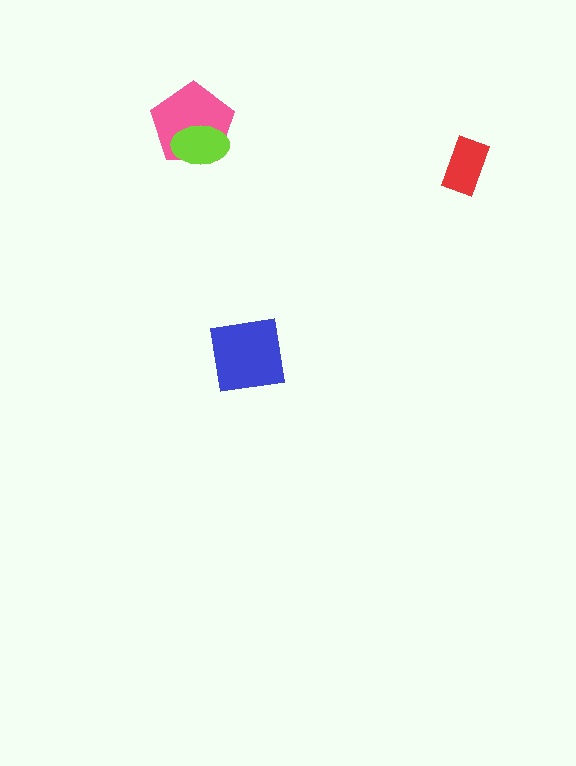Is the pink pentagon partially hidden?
Yes, it is partially covered by another shape.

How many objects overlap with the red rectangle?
0 objects overlap with the red rectangle.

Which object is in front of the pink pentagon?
The lime ellipse is in front of the pink pentagon.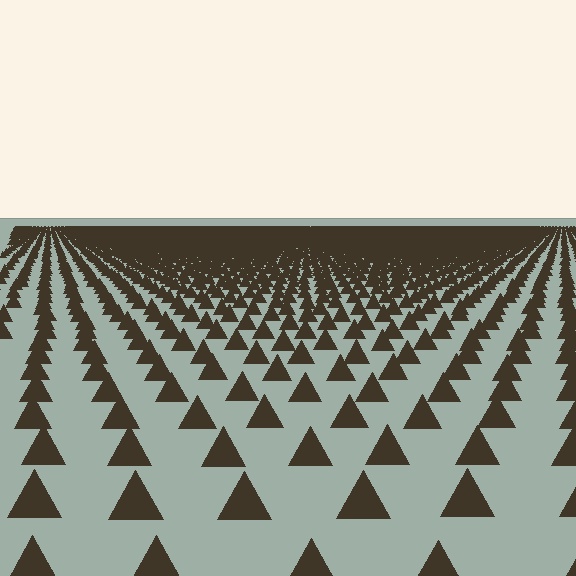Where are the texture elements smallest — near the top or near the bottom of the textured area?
Near the top.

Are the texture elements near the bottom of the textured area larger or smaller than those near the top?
Larger. Near the bottom, elements are closer to the viewer and appear at a bigger on-screen size.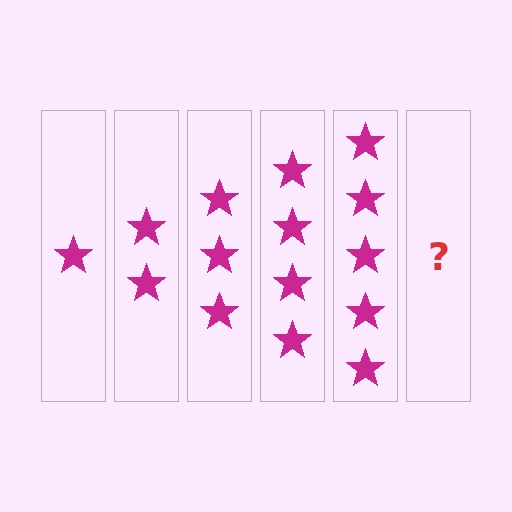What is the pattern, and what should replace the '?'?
The pattern is that each step adds one more star. The '?' should be 6 stars.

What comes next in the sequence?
The next element should be 6 stars.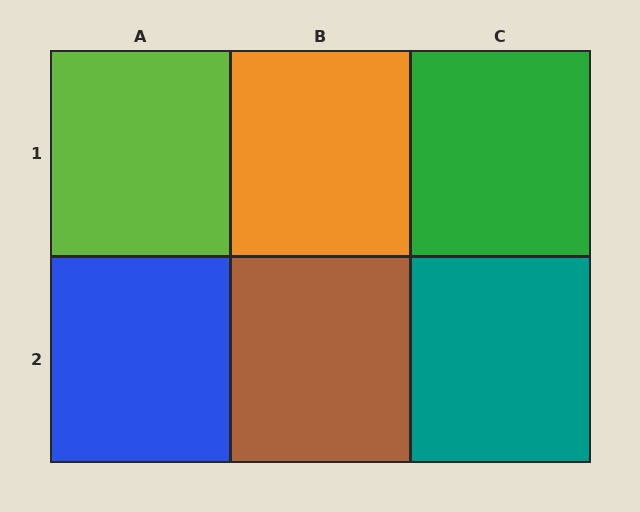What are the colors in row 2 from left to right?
Blue, brown, teal.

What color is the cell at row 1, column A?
Lime.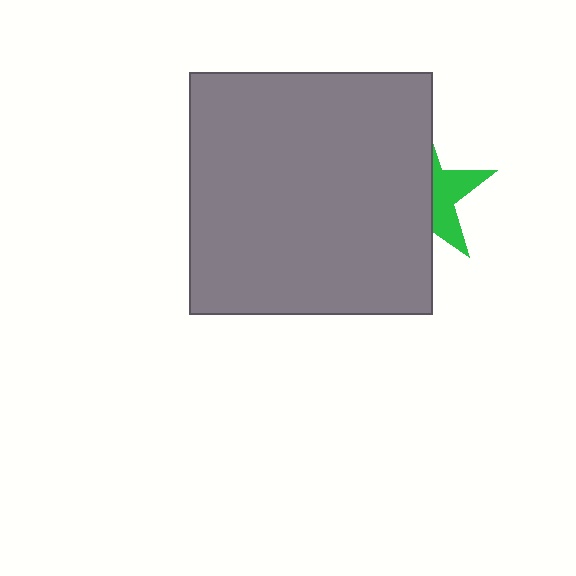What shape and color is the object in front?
The object in front is a gray square.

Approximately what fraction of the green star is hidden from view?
Roughly 64% of the green star is hidden behind the gray square.